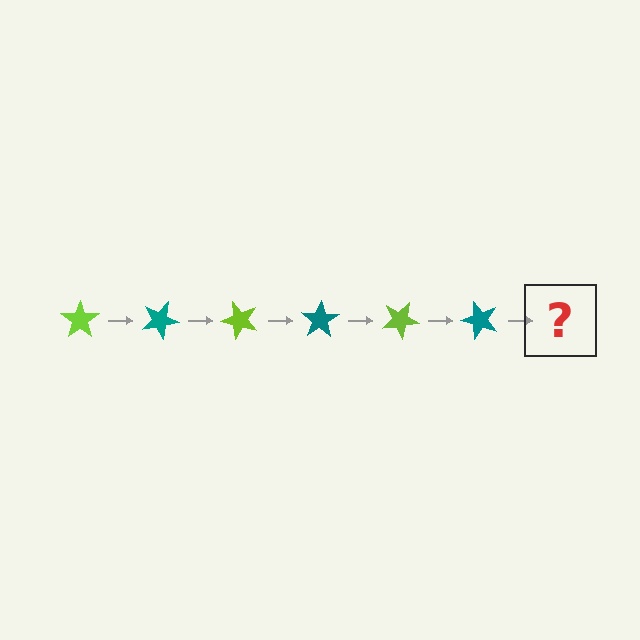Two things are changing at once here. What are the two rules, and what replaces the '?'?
The two rules are that it rotates 25 degrees each step and the color cycles through lime and teal. The '?' should be a lime star, rotated 150 degrees from the start.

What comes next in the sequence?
The next element should be a lime star, rotated 150 degrees from the start.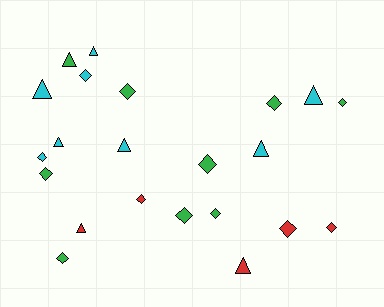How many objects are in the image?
There are 22 objects.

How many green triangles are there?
There is 1 green triangle.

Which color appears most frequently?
Green, with 9 objects.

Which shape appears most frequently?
Diamond, with 13 objects.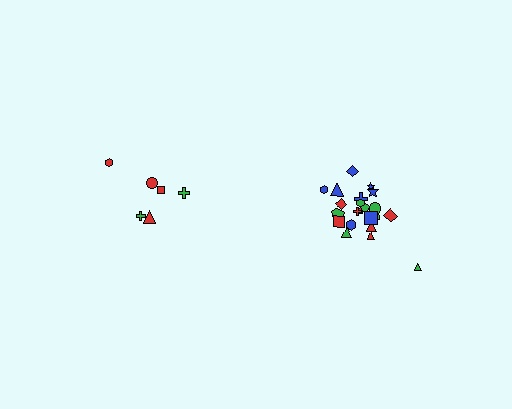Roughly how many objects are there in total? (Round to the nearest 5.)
Roughly 30 objects in total.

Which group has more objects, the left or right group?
The right group.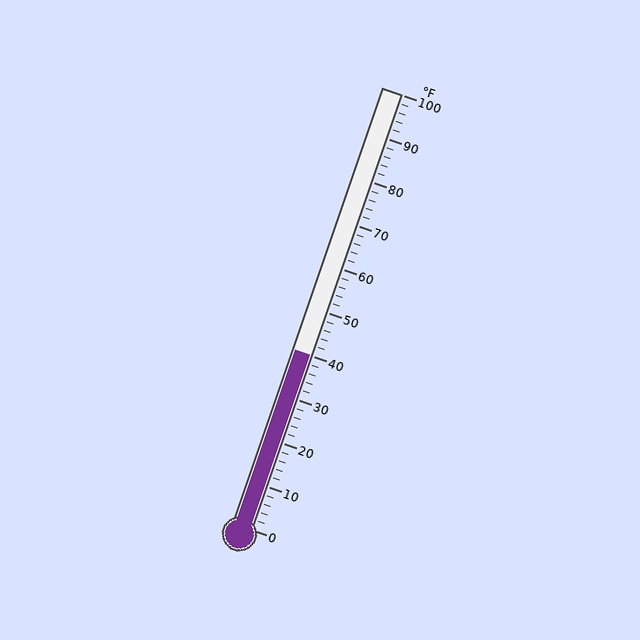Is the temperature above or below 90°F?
The temperature is below 90°F.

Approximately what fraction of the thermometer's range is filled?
The thermometer is filled to approximately 40% of its range.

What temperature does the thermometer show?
The thermometer shows approximately 40°F.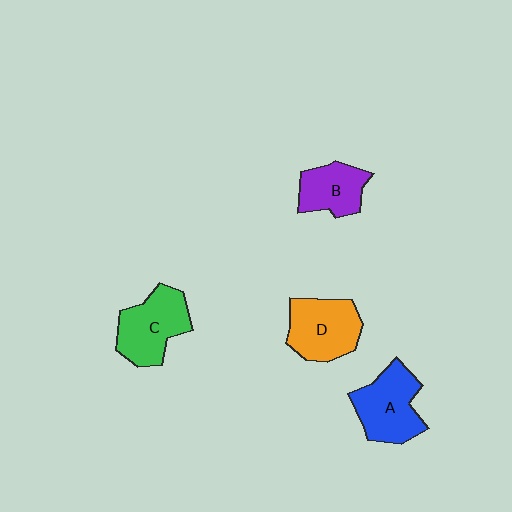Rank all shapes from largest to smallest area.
From largest to smallest: A (blue), C (green), D (orange), B (purple).